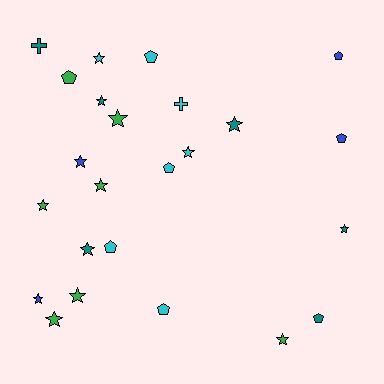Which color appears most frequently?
Cyan, with 7 objects.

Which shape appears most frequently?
Star, with 14 objects.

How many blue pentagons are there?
There are 2 blue pentagons.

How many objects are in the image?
There are 24 objects.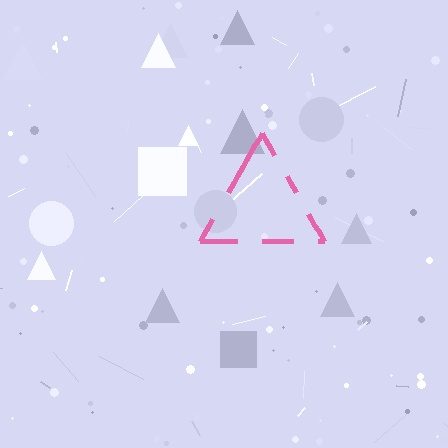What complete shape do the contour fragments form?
The contour fragments form a triangle.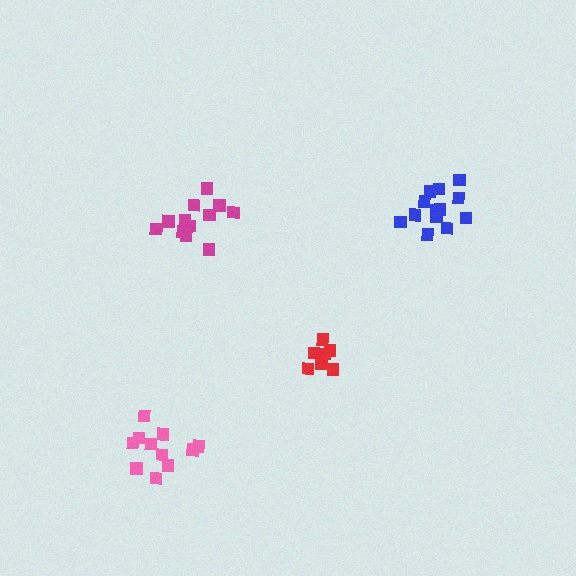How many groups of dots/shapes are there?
There are 4 groups.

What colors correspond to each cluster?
The clusters are colored: blue, magenta, red, pink.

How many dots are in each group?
Group 1: 13 dots, Group 2: 12 dots, Group 3: 8 dots, Group 4: 11 dots (44 total).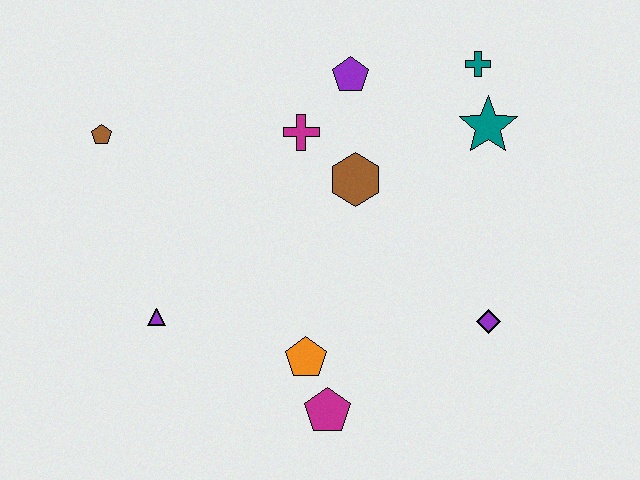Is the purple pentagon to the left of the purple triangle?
No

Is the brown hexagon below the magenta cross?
Yes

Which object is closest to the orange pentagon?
The magenta pentagon is closest to the orange pentagon.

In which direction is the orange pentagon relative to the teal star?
The orange pentagon is below the teal star.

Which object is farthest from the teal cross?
The purple triangle is farthest from the teal cross.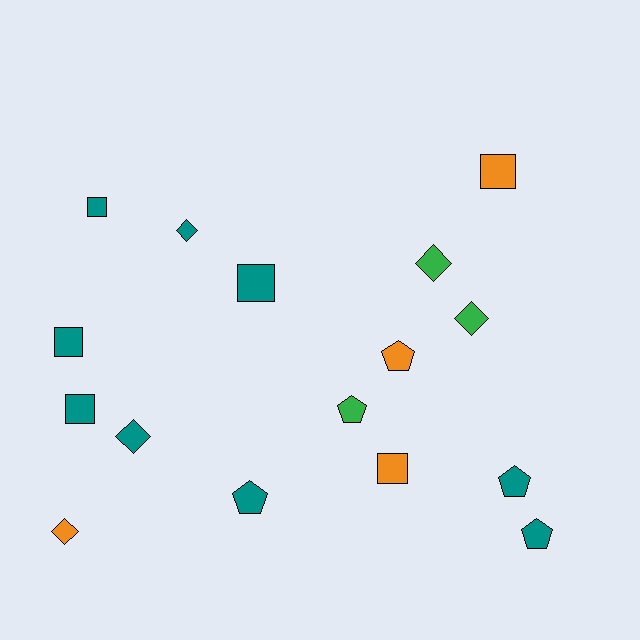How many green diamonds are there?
There are 2 green diamonds.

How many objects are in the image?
There are 16 objects.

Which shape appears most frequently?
Square, with 6 objects.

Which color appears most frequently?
Teal, with 9 objects.